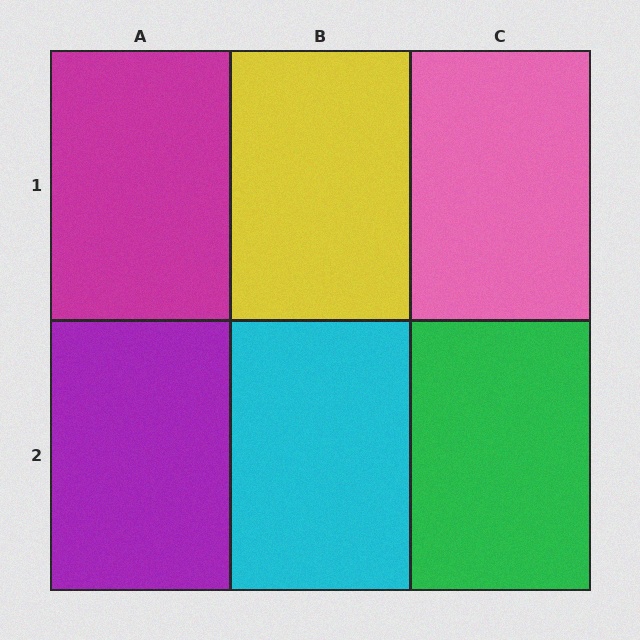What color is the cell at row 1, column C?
Pink.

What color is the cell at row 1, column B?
Yellow.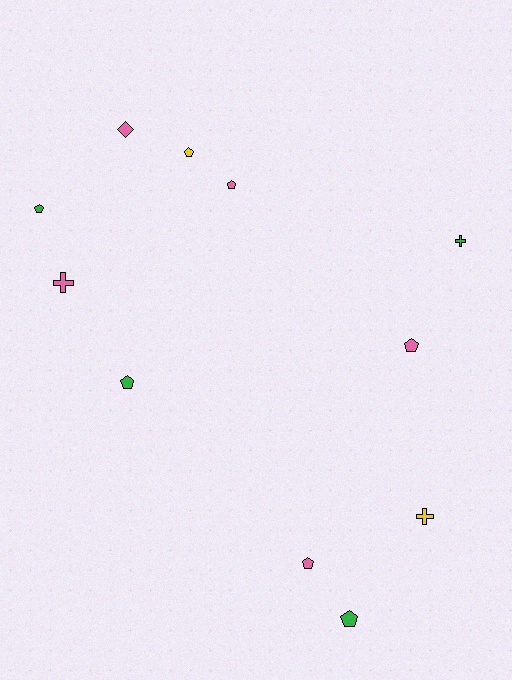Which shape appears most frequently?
Pentagon, with 7 objects.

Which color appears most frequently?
Pink, with 5 objects.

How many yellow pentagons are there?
There is 1 yellow pentagon.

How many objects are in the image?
There are 11 objects.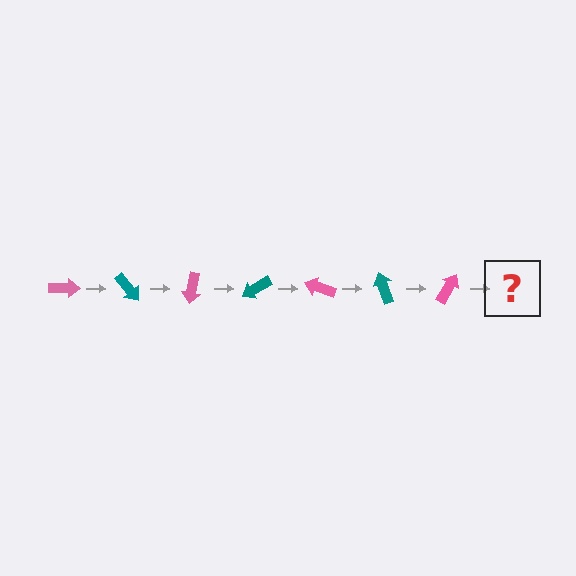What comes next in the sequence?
The next element should be a teal arrow, rotated 350 degrees from the start.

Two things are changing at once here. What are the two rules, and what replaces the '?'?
The two rules are that it rotates 50 degrees each step and the color cycles through pink and teal. The '?' should be a teal arrow, rotated 350 degrees from the start.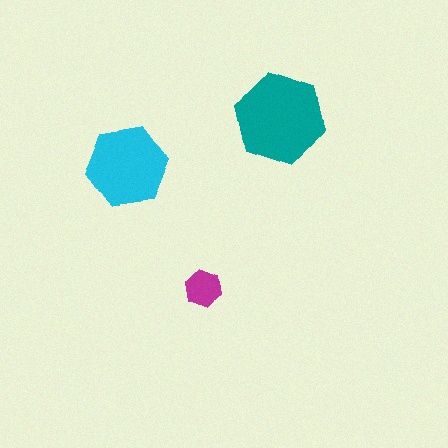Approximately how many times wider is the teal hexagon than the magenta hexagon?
About 2.5 times wider.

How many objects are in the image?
There are 3 objects in the image.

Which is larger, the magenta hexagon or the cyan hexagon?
The cyan one.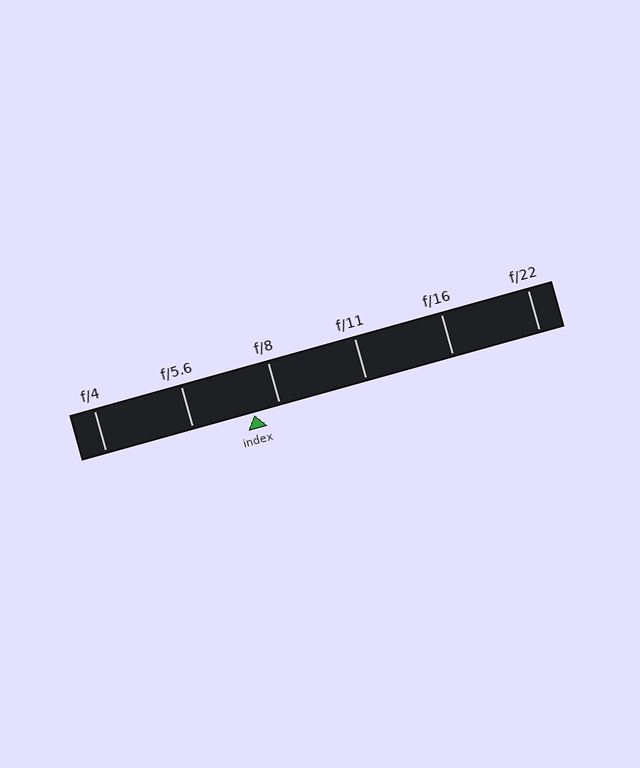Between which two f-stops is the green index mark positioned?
The index mark is between f/5.6 and f/8.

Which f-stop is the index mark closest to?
The index mark is closest to f/8.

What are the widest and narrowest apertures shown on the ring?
The widest aperture shown is f/4 and the narrowest is f/22.